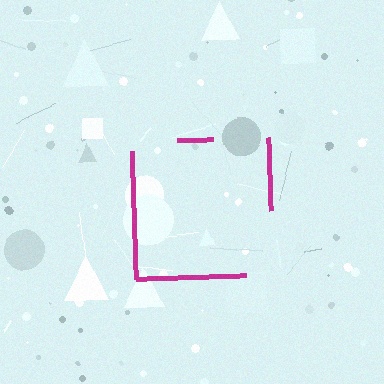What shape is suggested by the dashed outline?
The dashed outline suggests a square.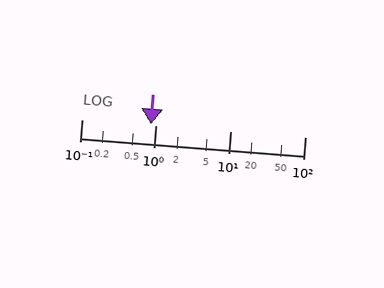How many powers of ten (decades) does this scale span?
The scale spans 3 decades, from 0.1 to 100.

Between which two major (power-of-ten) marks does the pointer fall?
The pointer is between 0.1 and 1.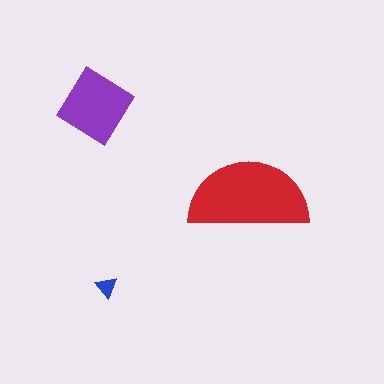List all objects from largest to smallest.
The red semicircle, the purple diamond, the blue triangle.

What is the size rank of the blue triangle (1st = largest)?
3rd.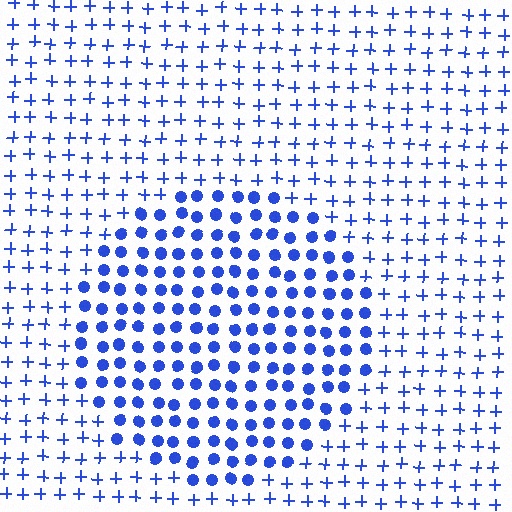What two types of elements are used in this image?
The image uses circles inside the circle region and plus signs outside it.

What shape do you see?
I see a circle.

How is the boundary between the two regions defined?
The boundary is defined by a change in element shape: circles inside vs. plus signs outside. All elements share the same color and spacing.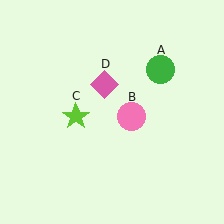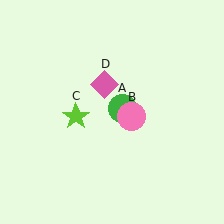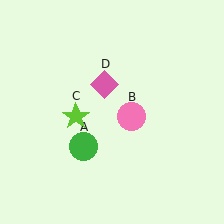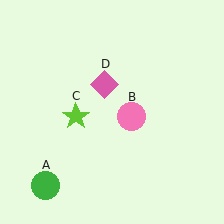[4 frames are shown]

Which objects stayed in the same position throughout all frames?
Pink circle (object B) and lime star (object C) and pink diamond (object D) remained stationary.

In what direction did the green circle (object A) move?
The green circle (object A) moved down and to the left.